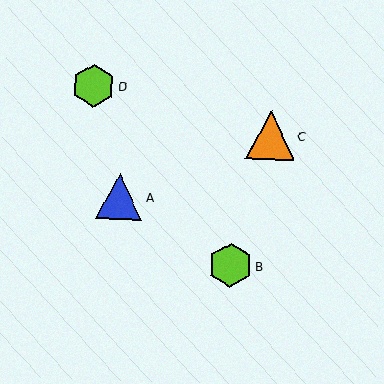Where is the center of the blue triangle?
The center of the blue triangle is at (120, 196).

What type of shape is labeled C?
Shape C is an orange triangle.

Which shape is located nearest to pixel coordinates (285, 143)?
The orange triangle (labeled C) at (270, 135) is nearest to that location.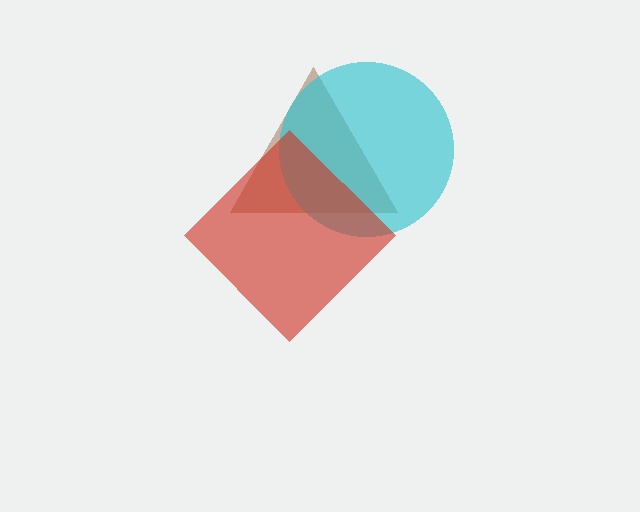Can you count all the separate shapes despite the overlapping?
Yes, there are 3 separate shapes.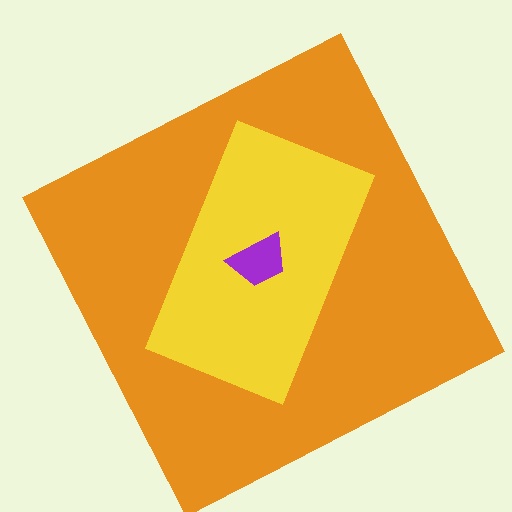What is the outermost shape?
The orange square.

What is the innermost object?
The purple trapezoid.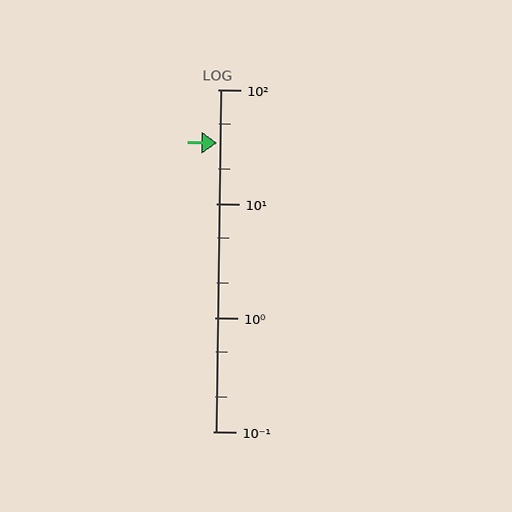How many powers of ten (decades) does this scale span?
The scale spans 3 decades, from 0.1 to 100.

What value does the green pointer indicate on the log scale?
The pointer indicates approximately 34.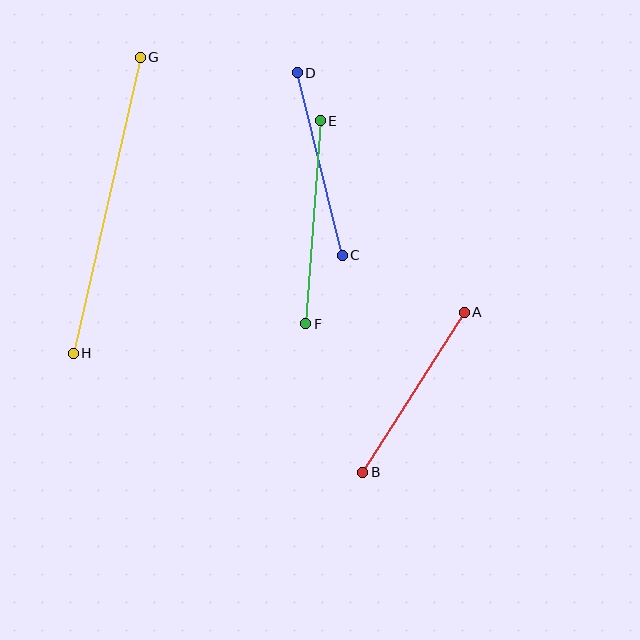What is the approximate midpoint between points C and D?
The midpoint is at approximately (320, 164) pixels.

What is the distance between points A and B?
The distance is approximately 189 pixels.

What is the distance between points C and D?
The distance is approximately 188 pixels.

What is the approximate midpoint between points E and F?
The midpoint is at approximately (313, 222) pixels.